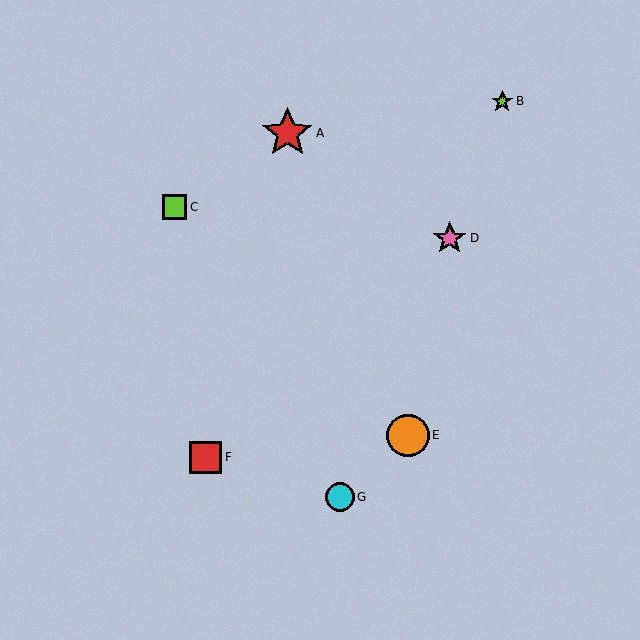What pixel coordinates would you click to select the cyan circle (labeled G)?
Click at (340, 497) to select the cyan circle G.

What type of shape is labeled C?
Shape C is a lime square.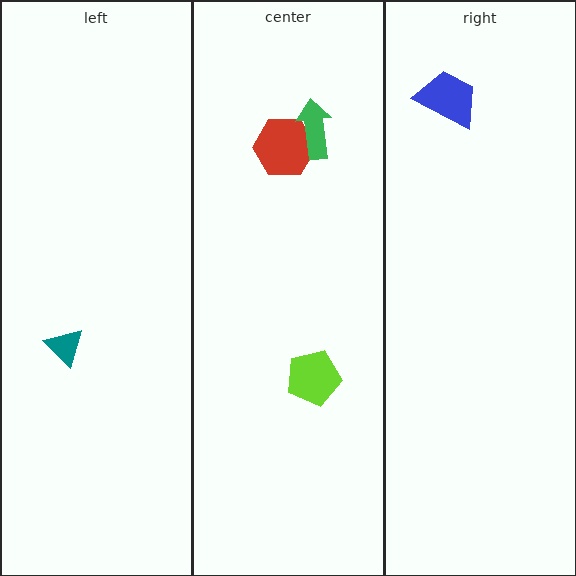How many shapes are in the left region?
1.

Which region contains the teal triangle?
The left region.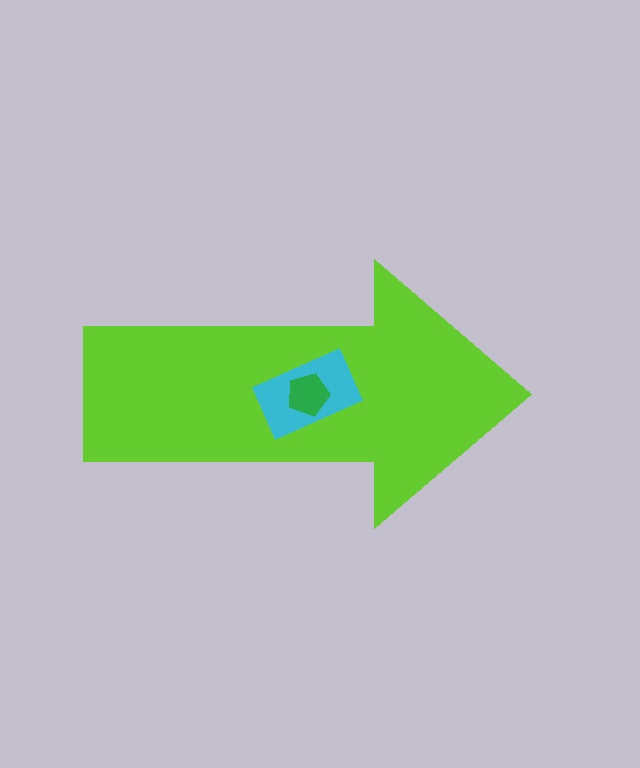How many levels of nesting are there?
3.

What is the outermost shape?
The lime arrow.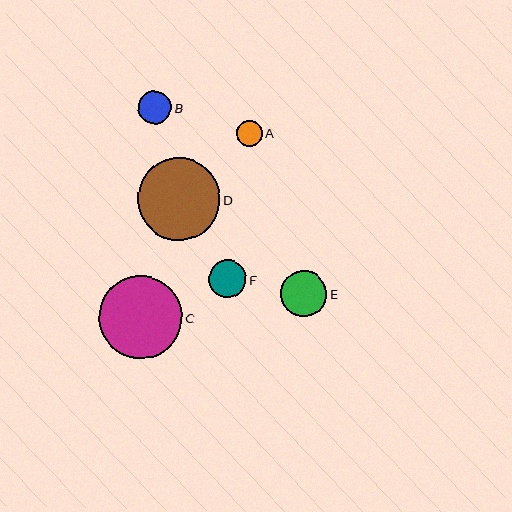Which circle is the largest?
Circle C is the largest with a size of approximately 83 pixels.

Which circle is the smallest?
Circle A is the smallest with a size of approximately 26 pixels.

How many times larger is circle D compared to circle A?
Circle D is approximately 3.2 times the size of circle A.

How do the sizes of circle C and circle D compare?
Circle C and circle D are approximately the same size.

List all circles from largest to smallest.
From largest to smallest: C, D, E, F, B, A.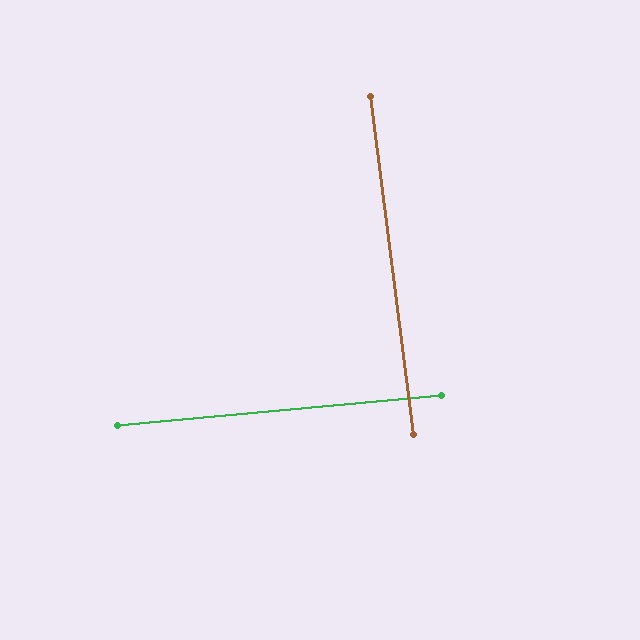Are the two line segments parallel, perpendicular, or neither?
Perpendicular — they meet at approximately 88°.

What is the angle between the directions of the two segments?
Approximately 88 degrees.